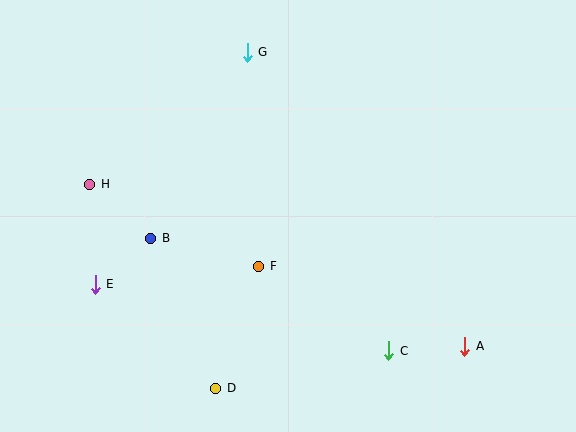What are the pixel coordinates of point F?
Point F is at (259, 267).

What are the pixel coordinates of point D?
Point D is at (216, 388).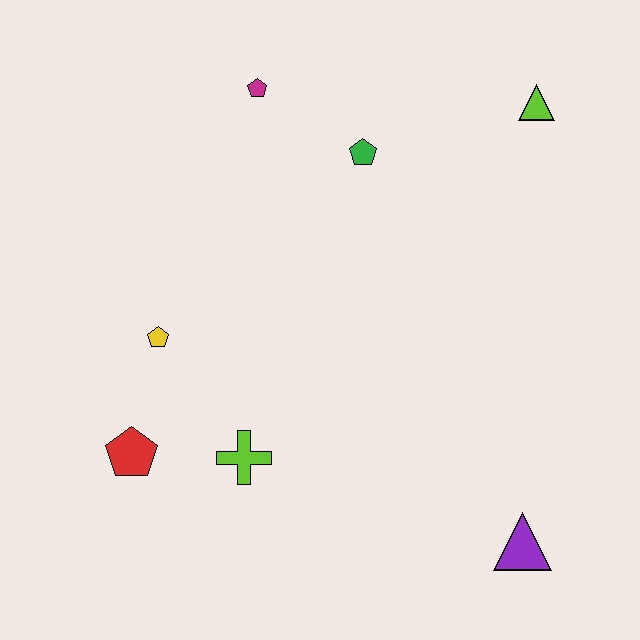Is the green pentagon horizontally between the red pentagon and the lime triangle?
Yes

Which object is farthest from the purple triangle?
The magenta pentagon is farthest from the purple triangle.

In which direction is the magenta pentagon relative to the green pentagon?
The magenta pentagon is to the left of the green pentagon.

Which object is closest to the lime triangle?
The green pentagon is closest to the lime triangle.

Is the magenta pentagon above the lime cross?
Yes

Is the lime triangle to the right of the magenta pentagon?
Yes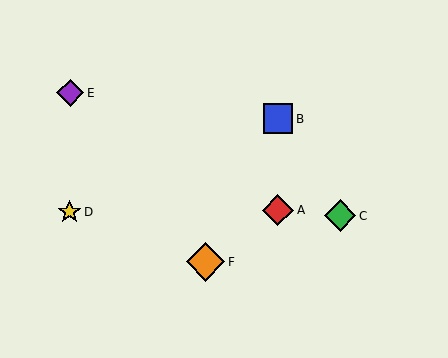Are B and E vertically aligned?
No, B is at x≈278 and E is at x≈70.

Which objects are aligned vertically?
Objects A, B are aligned vertically.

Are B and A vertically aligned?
Yes, both are at x≈278.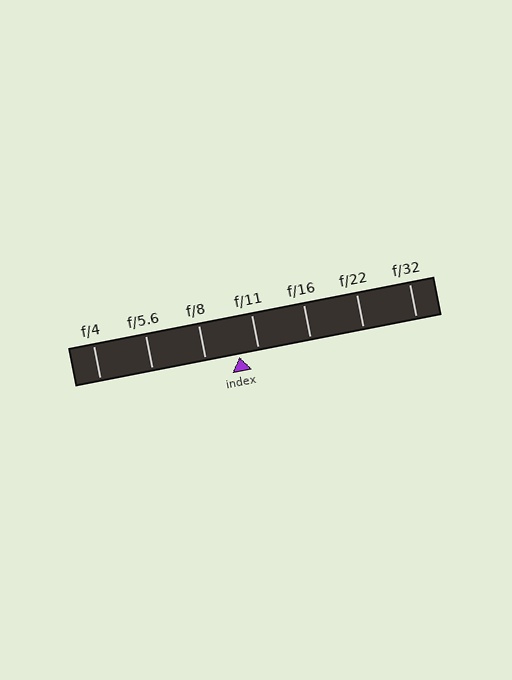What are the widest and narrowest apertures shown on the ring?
The widest aperture shown is f/4 and the narrowest is f/32.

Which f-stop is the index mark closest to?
The index mark is closest to f/11.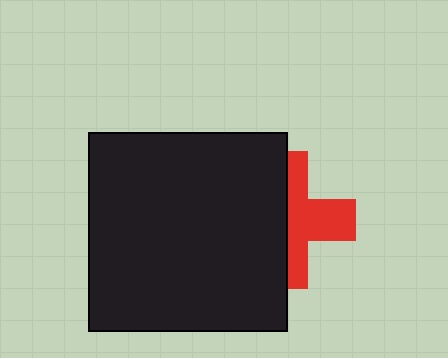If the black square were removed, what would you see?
You would see the complete red cross.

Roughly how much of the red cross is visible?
About half of it is visible (roughly 49%).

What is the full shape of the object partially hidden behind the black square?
The partially hidden object is a red cross.